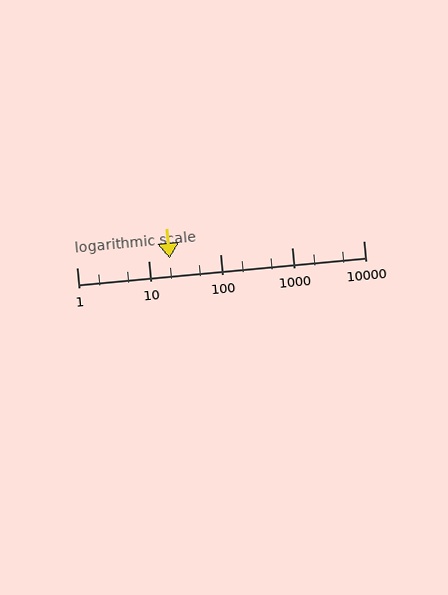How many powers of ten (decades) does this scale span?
The scale spans 4 decades, from 1 to 10000.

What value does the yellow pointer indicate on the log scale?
The pointer indicates approximately 20.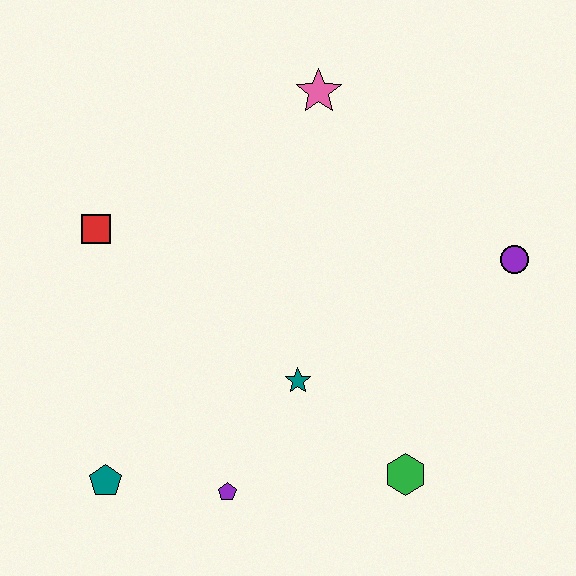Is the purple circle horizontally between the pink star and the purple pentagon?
No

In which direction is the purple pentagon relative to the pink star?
The purple pentagon is below the pink star.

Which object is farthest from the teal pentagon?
The purple circle is farthest from the teal pentagon.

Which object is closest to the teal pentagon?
The purple pentagon is closest to the teal pentagon.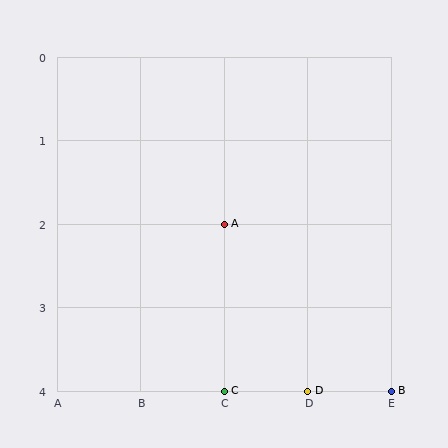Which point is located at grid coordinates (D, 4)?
Point D is at (D, 4).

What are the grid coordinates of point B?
Point B is at grid coordinates (E, 4).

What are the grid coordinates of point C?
Point C is at grid coordinates (C, 4).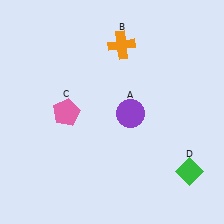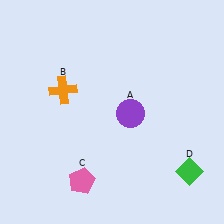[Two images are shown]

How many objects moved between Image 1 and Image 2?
2 objects moved between the two images.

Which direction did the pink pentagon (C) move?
The pink pentagon (C) moved down.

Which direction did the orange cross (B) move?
The orange cross (B) moved left.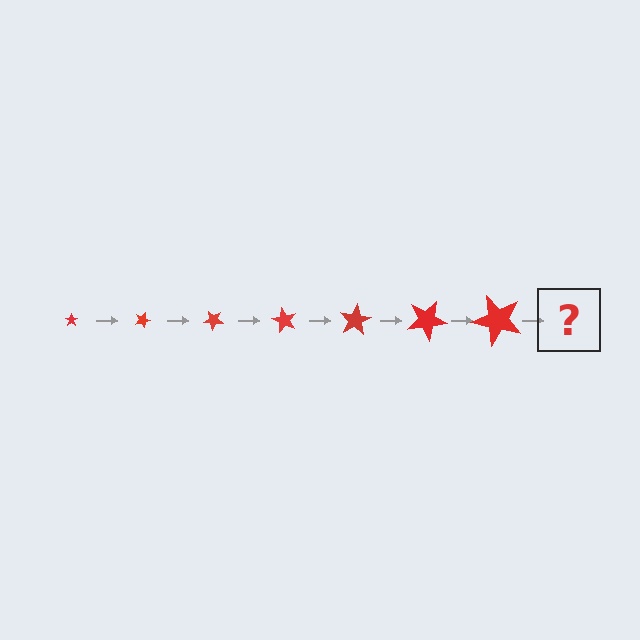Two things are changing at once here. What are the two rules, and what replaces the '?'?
The two rules are that the star grows larger each step and it rotates 20 degrees each step. The '?' should be a star, larger than the previous one and rotated 140 degrees from the start.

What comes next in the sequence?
The next element should be a star, larger than the previous one and rotated 140 degrees from the start.